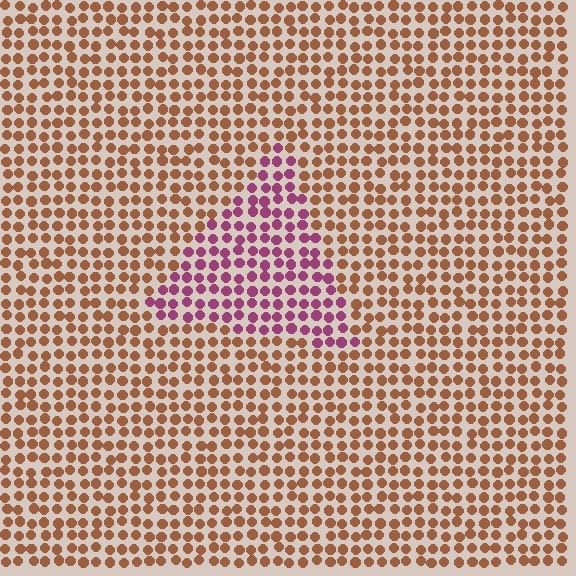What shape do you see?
I see a triangle.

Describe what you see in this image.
The image is filled with small brown elements in a uniform arrangement. A triangle-shaped region is visible where the elements are tinted to a slightly different hue, forming a subtle color boundary.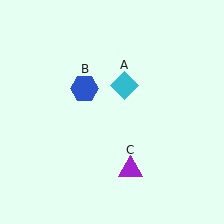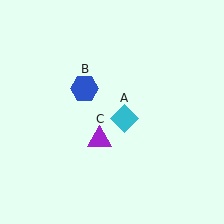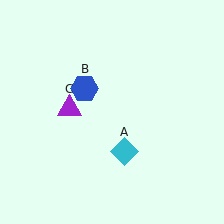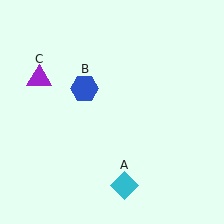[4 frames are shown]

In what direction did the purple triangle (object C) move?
The purple triangle (object C) moved up and to the left.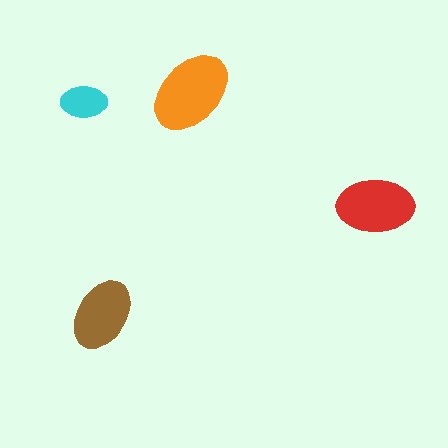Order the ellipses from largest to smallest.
the orange one, the red one, the brown one, the cyan one.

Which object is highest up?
The orange ellipse is topmost.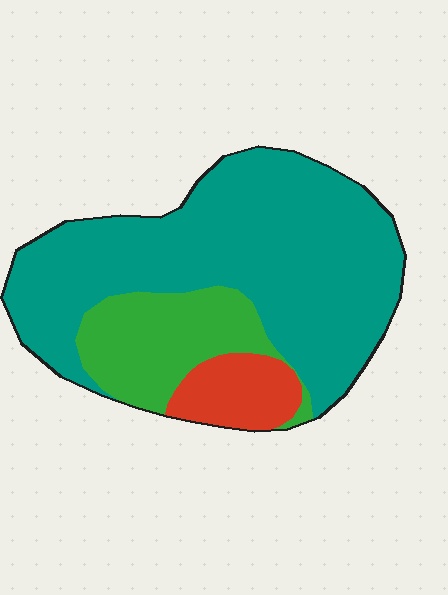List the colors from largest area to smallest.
From largest to smallest: teal, green, red.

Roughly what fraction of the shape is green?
Green covers around 20% of the shape.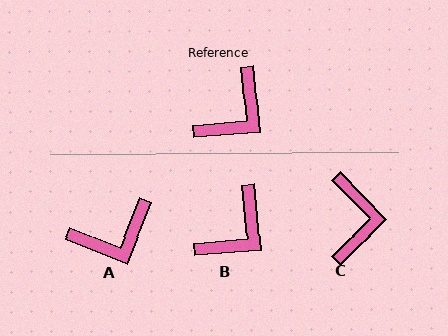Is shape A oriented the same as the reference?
No, it is off by about 27 degrees.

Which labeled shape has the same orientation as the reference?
B.